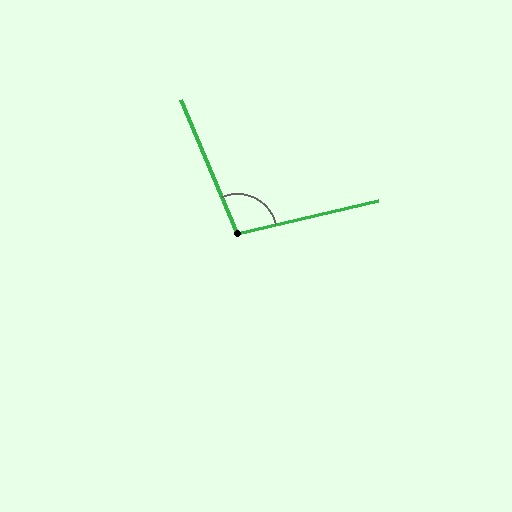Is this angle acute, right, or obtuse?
It is obtuse.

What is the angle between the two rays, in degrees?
Approximately 100 degrees.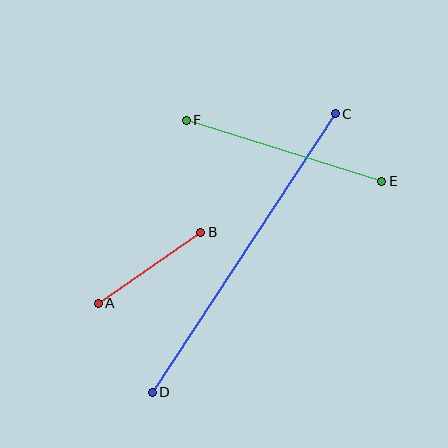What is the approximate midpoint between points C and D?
The midpoint is at approximately (244, 253) pixels.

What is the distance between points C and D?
The distance is approximately 334 pixels.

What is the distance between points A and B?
The distance is approximately 125 pixels.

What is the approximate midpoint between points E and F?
The midpoint is at approximately (284, 151) pixels.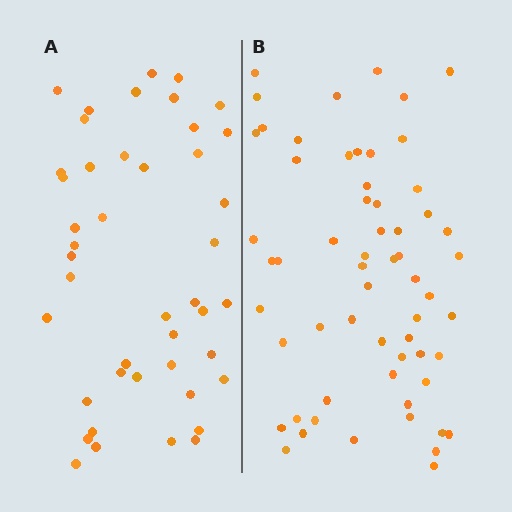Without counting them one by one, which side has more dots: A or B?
Region B (the right region) has more dots.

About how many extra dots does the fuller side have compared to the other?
Region B has approximately 15 more dots than region A.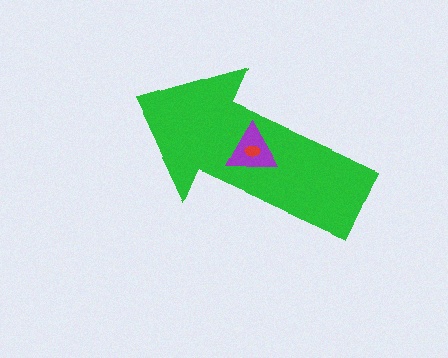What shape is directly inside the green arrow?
The purple triangle.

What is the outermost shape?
The green arrow.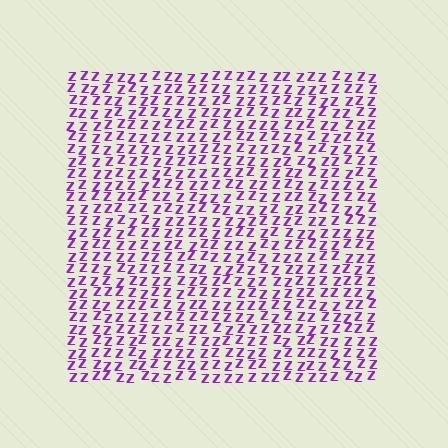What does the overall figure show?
The overall figure shows a square.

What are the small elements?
The small elements are letter Z's.